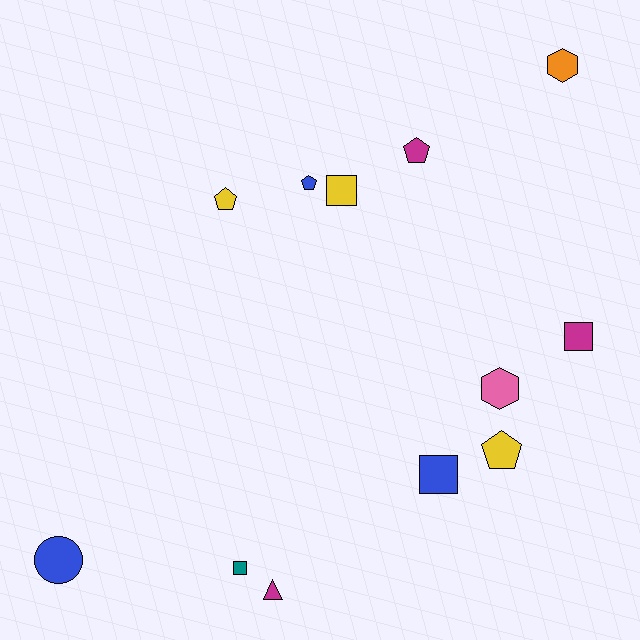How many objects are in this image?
There are 12 objects.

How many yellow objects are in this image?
There are 3 yellow objects.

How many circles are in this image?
There is 1 circle.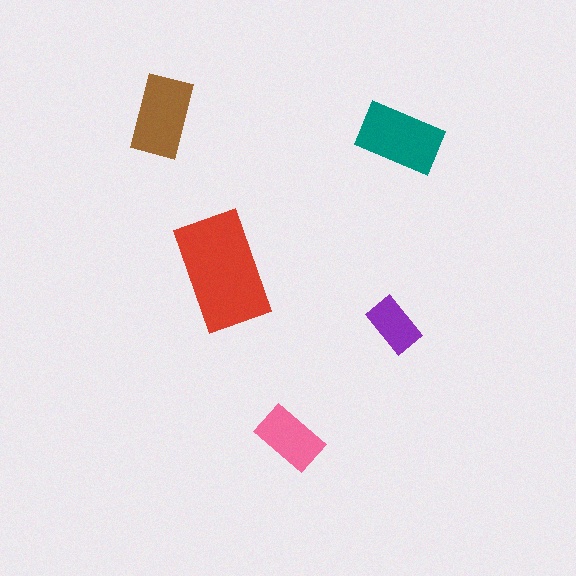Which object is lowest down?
The pink rectangle is bottommost.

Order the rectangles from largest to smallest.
the red one, the teal one, the brown one, the pink one, the purple one.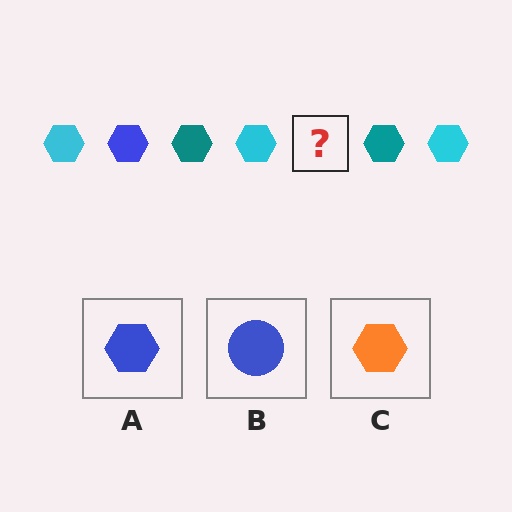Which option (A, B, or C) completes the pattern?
A.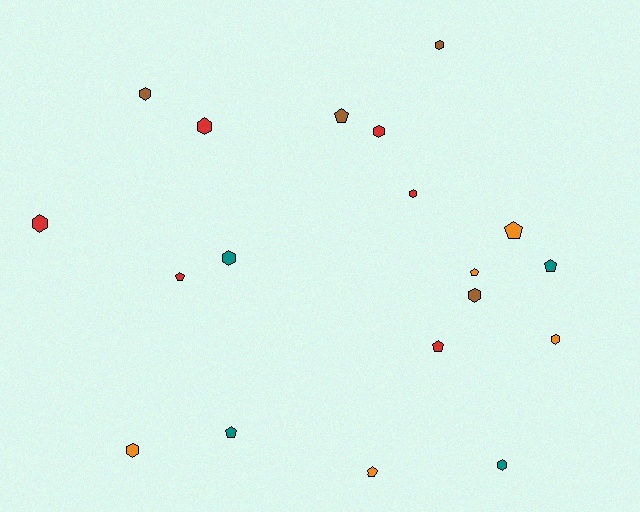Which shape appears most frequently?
Hexagon, with 11 objects.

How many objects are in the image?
There are 19 objects.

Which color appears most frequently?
Red, with 6 objects.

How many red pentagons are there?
There are 2 red pentagons.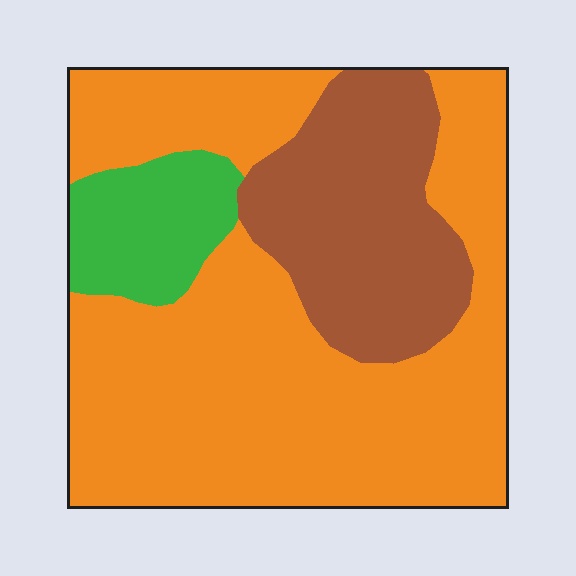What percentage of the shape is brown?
Brown takes up between a sixth and a third of the shape.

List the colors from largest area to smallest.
From largest to smallest: orange, brown, green.